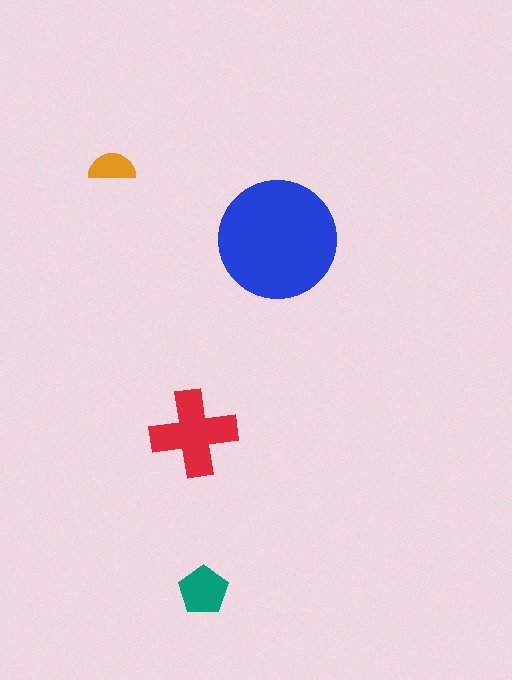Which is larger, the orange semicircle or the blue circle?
The blue circle.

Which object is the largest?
The blue circle.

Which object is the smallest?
The orange semicircle.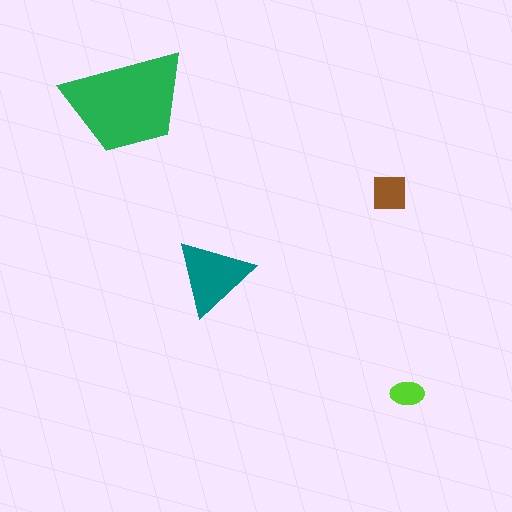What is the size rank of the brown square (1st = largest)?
3rd.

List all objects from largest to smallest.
The green trapezoid, the teal triangle, the brown square, the lime ellipse.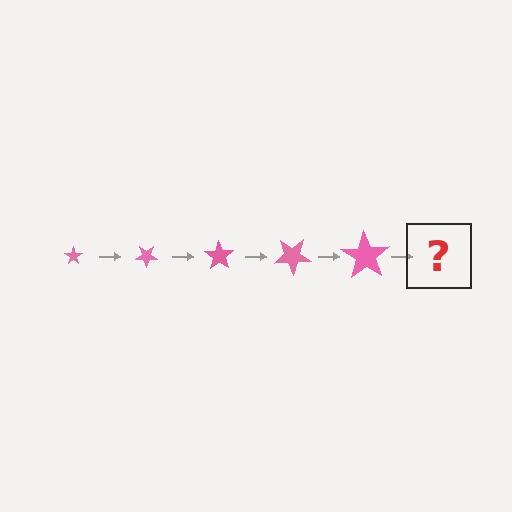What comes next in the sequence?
The next element should be a star, larger than the previous one and rotated 175 degrees from the start.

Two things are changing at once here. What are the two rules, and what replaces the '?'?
The two rules are that the star grows larger each step and it rotates 35 degrees each step. The '?' should be a star, larger than the previous one and rotated 175 degrees from the start.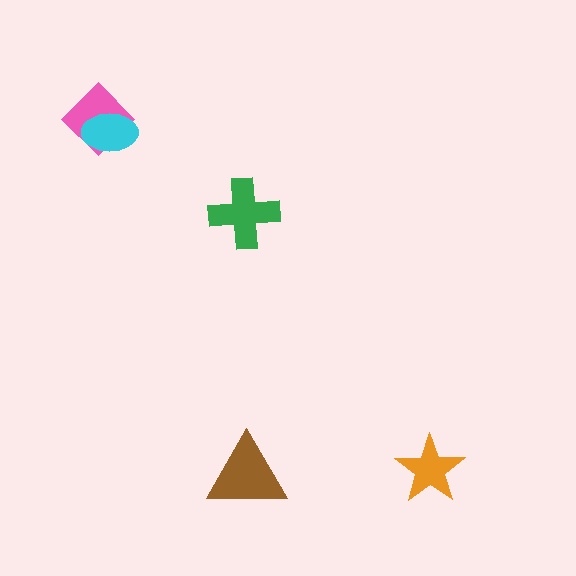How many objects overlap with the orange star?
0 objects overlap with the orange star.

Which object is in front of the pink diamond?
The cyan ellipse is in front of the pink diamond.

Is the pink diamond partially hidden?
Yes, it is partially covered by another shape.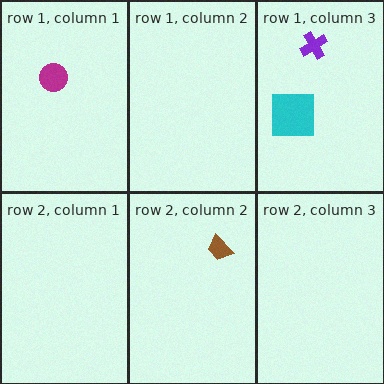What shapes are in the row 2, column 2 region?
The brown trapezoid.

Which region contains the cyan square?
The row 1, column 3 region.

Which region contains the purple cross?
The row 1, column 3 region.